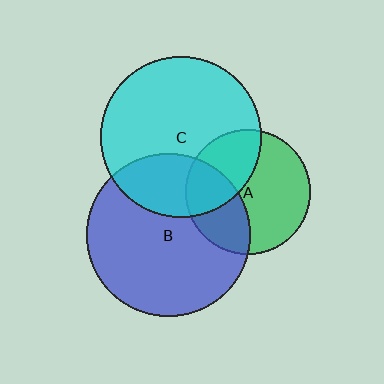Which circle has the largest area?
Circle B (blue).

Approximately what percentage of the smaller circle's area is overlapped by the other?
Approximately 30%.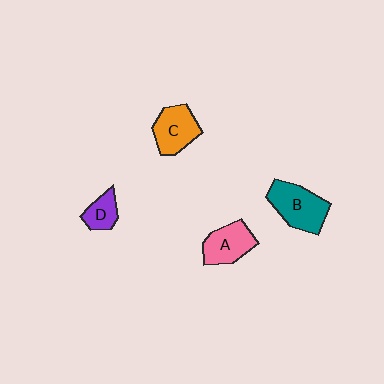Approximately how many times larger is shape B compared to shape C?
Approximately 1.2 times.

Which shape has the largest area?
Shape B (teal).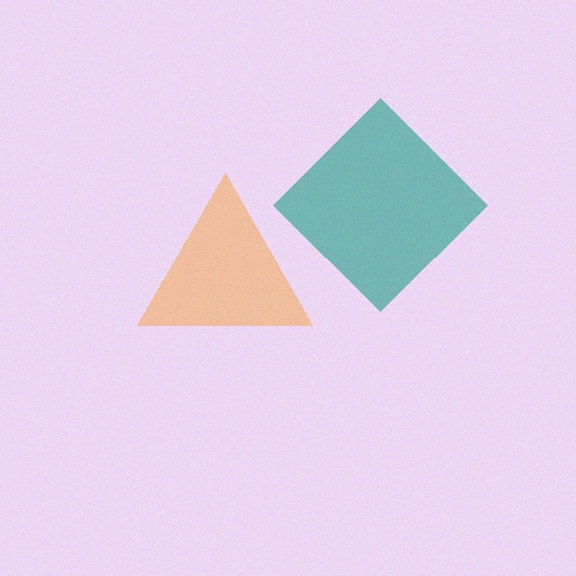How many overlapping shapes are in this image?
There are 2 overlapping shapes in the image.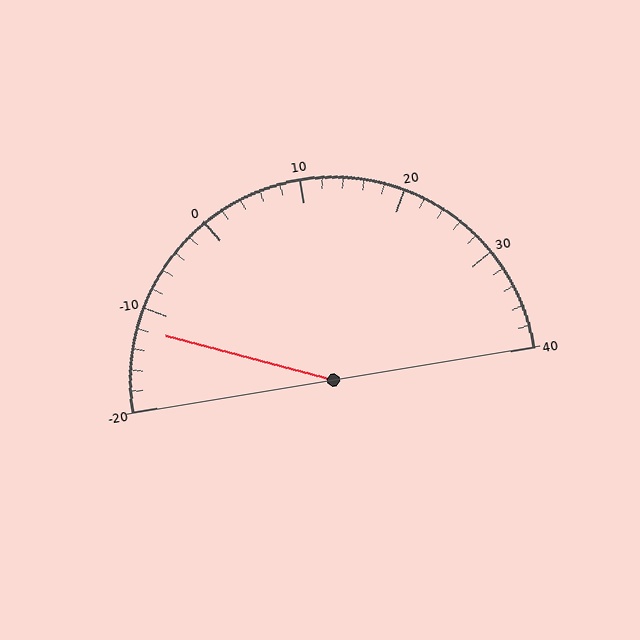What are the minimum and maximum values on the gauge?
The gauge ranges from -20 to 40.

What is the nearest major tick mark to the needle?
The nearest major tick mark is -10.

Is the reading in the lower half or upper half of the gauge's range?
The reading is in the lower half of the range (-20 to 40).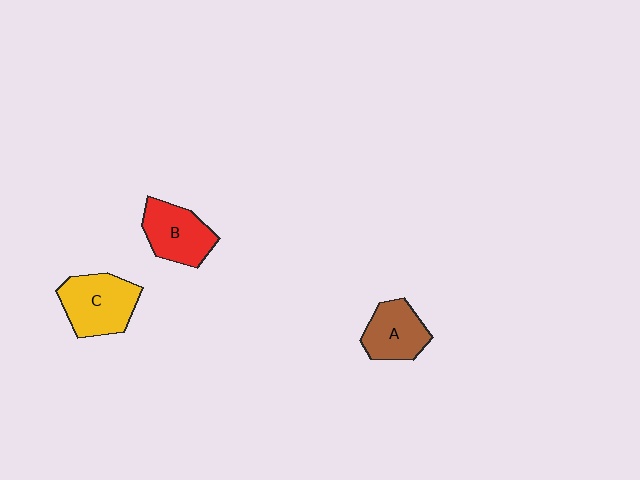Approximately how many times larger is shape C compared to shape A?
Approximately 1.3 times.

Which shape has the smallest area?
Shape A (brown).